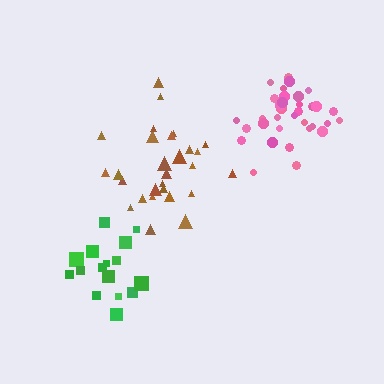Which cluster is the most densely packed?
Pink.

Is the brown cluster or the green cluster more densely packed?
Brown.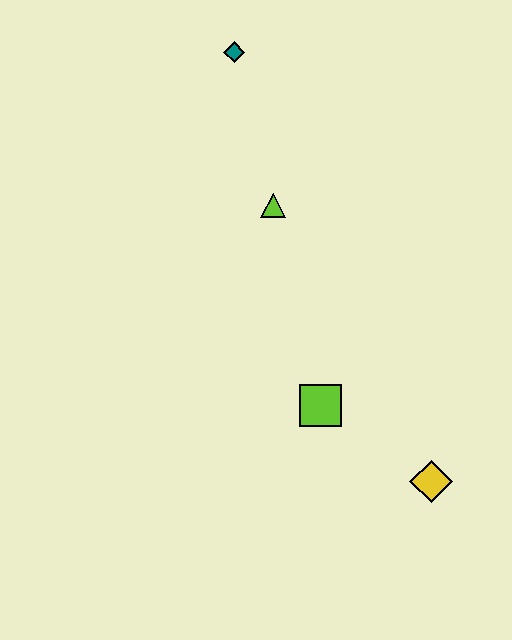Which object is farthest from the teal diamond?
The yellow diamond is farthest from the teal diamond.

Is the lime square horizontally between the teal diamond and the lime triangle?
No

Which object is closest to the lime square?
The yellow diamond is closest to the lime square.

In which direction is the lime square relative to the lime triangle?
The lime square is below the lime triangle.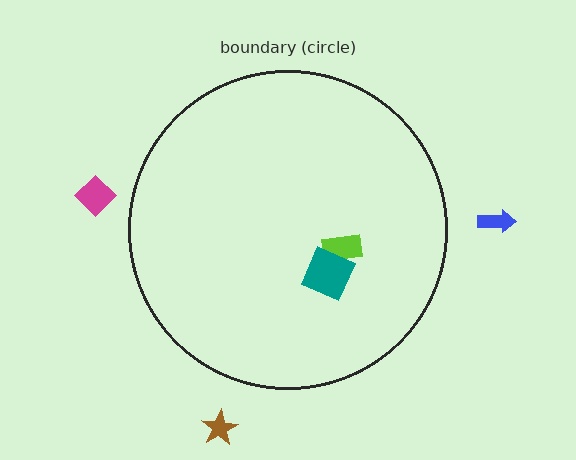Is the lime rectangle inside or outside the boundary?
Inside.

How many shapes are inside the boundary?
2 inside, 3 outside.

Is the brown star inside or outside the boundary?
Outside.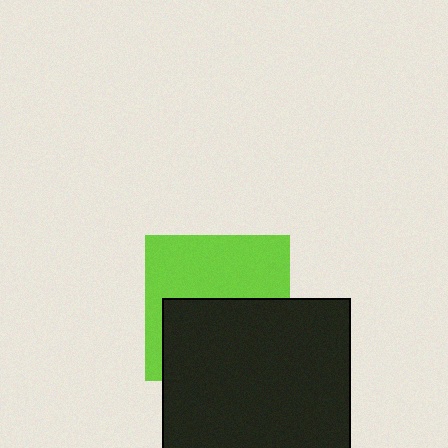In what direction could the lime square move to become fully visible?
The lime square could move up. That would shift it out from behind the black square entirely.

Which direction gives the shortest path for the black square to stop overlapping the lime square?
Moving down gives the shortest separation.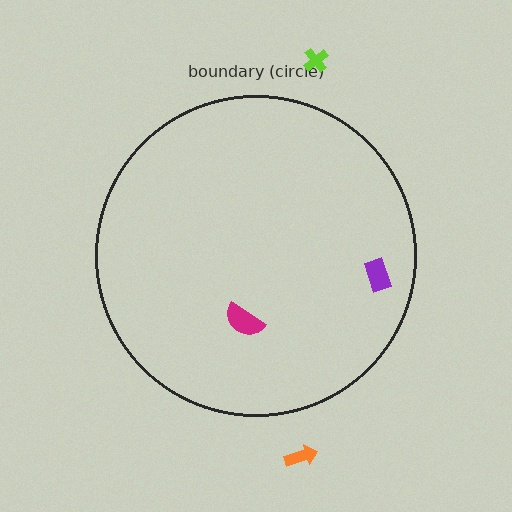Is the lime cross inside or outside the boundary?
Outside.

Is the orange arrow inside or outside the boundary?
Outside.